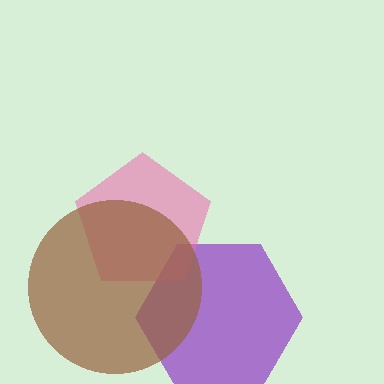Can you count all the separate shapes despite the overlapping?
Yes, there are 3 separate shapes.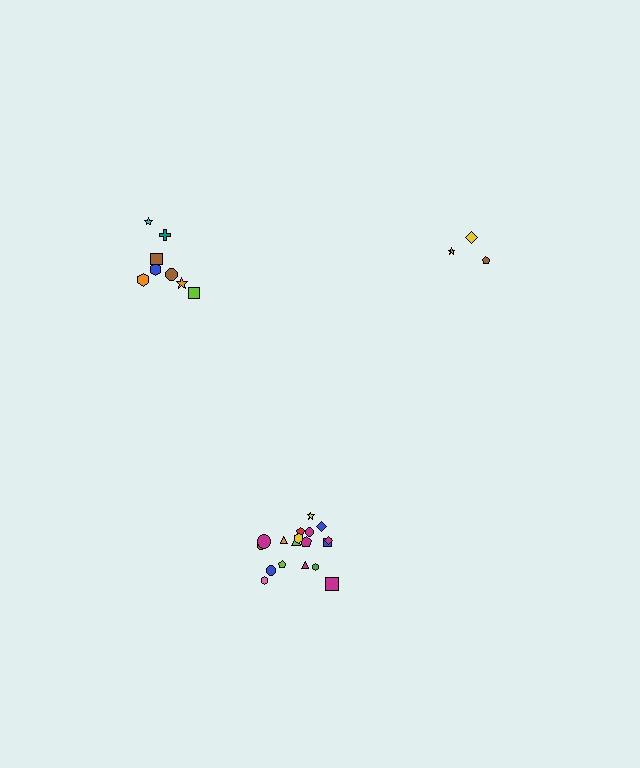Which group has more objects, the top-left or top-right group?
The top-left group.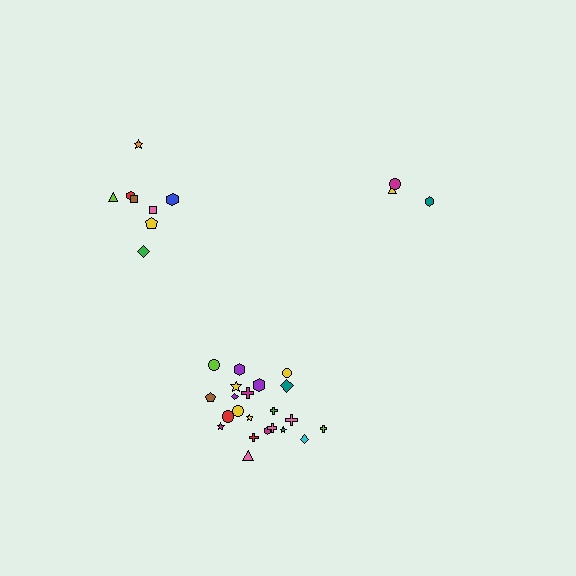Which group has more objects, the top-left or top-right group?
The top-left group.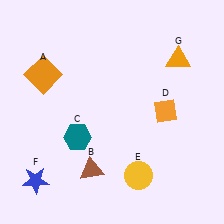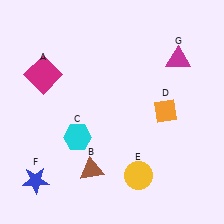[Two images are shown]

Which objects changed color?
A changed from orange to magenta. C changed from teal to cyan. G changed from orange to magenta.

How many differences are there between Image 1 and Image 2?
There are 3 differences between the two images.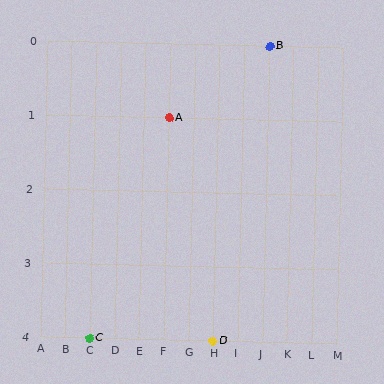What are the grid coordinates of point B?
Point B is at grid coordinates (J, 0).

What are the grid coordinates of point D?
Point D is at grid coordinates (H, 4).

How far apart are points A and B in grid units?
Points A and B are 4 columns and 1 row apart (about 4.1 grid units diagonally).